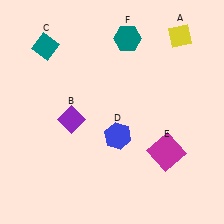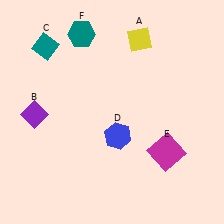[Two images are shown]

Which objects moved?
The objects that moved are: the yellow diamond (A), the purple diamond (B), the teal hexagon (F).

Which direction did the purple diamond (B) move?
The purple diamond (B) moved left.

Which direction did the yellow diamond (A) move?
The yellow diamond (A) moved left.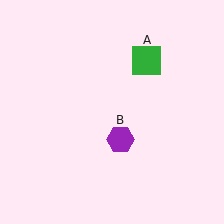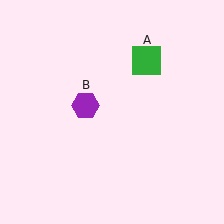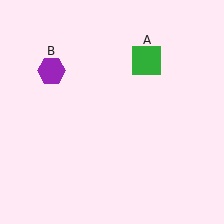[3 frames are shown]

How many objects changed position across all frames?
1 object changed position: purple hexagon (object B).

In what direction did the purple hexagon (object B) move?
The purple hexagon (object B) moved up and to the left.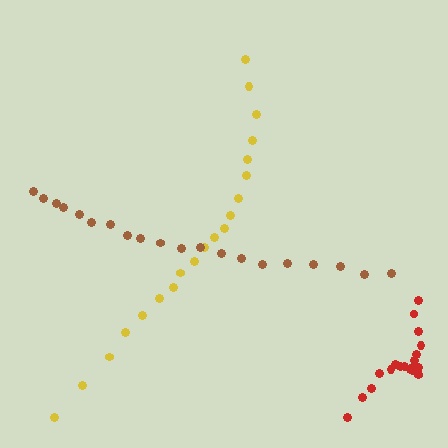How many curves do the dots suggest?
There are 3 distinct paths.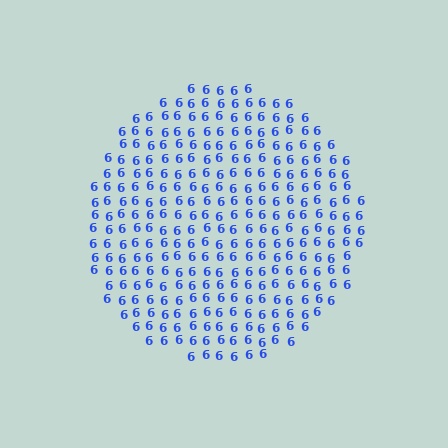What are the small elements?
The small elements are digit 6's.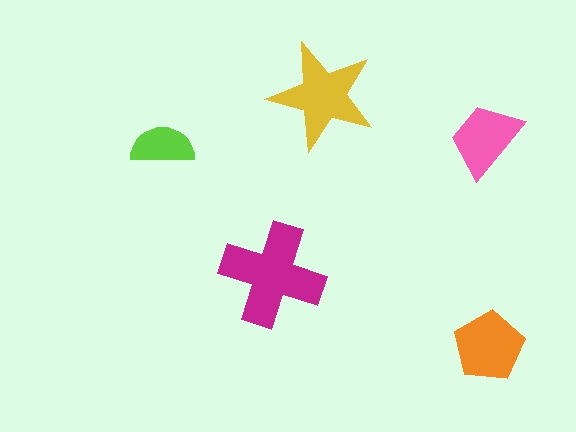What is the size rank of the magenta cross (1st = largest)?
1st.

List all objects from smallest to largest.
The lime semicircle, the pink trapezoid, the orange pentagon, the yellow star, the magenta cross.